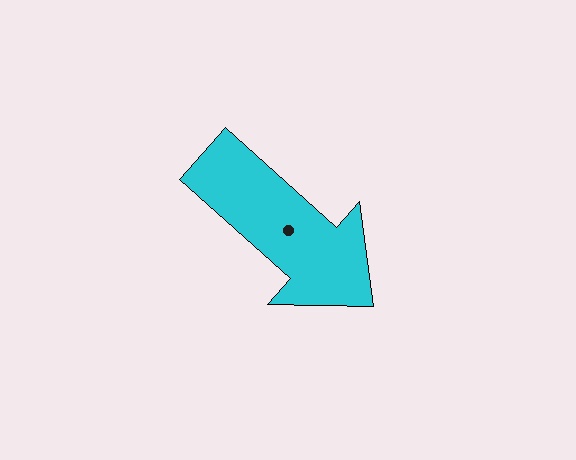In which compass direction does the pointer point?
Southeast.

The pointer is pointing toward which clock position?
Roughly 4 o'clock.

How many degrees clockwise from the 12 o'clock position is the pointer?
Approximately 132 degrees.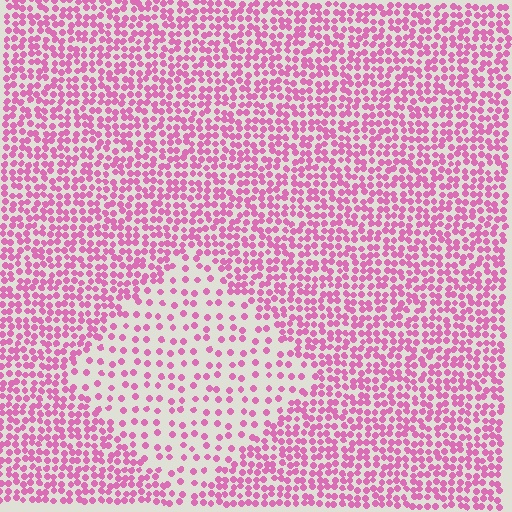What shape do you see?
I see a diamond.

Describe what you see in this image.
The image contains small pink elements arranged at two different densities. A diamond-shaped region is visible where the elements are less densely packed than the surrounding area.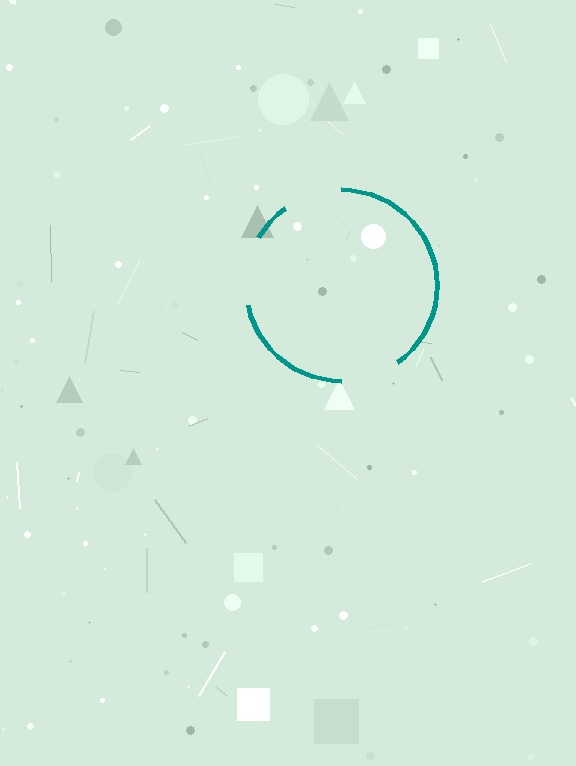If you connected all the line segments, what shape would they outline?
They would outline a circle.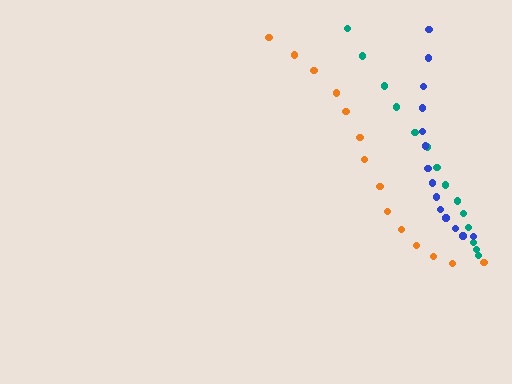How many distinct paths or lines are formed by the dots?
There are 3 distinct paths.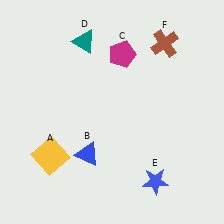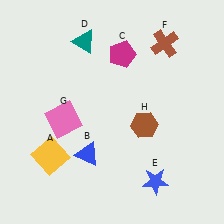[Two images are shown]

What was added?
A pink square (G), a brown hexagon (H) were added in Image 2.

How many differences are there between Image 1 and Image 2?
There are 2 differences between the two images.